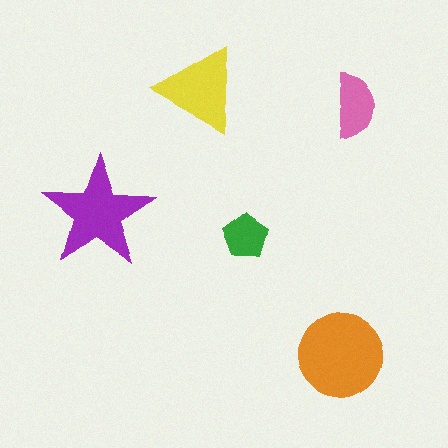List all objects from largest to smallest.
The orange circle, the purple star, the yellow triangle, the pink semicircle, the green pentagon.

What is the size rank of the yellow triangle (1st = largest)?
3rd.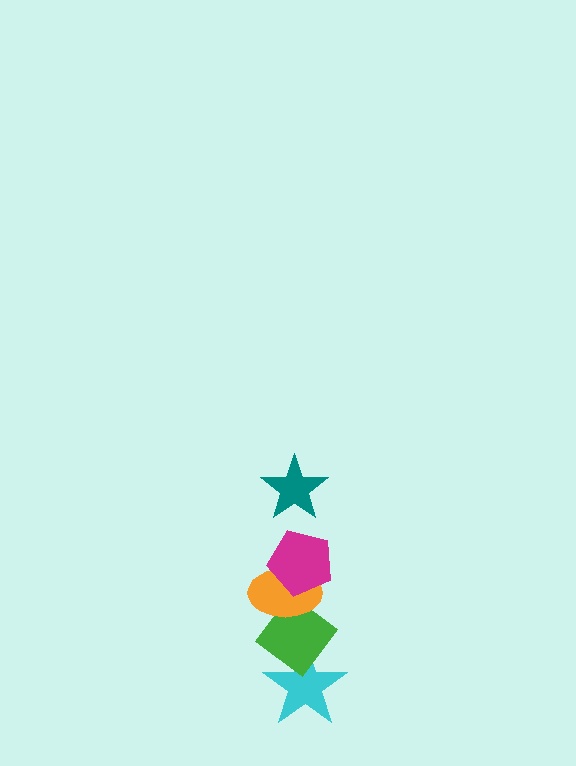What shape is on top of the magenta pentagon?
The teal star is on top of the magenta pentagon.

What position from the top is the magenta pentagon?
The magenta pentagon is 2nd from the top.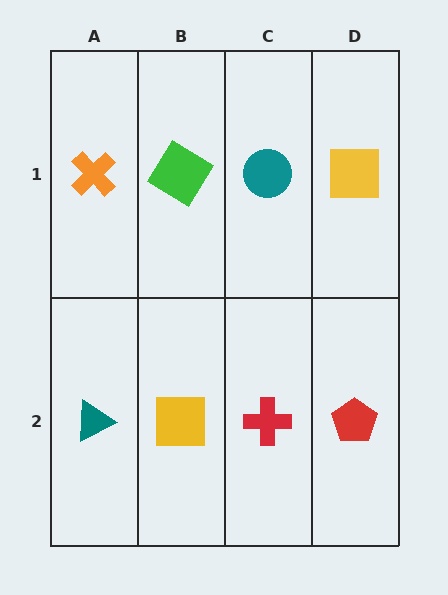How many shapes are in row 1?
4 shapes.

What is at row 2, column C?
A red cross.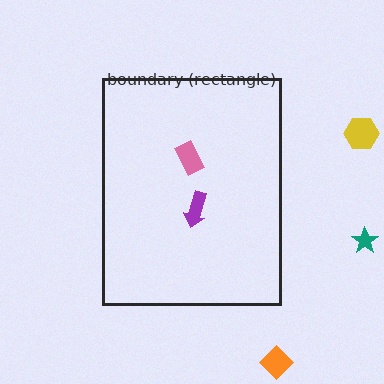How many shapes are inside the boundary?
2 inside, 3 outside.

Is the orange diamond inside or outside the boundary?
Outside.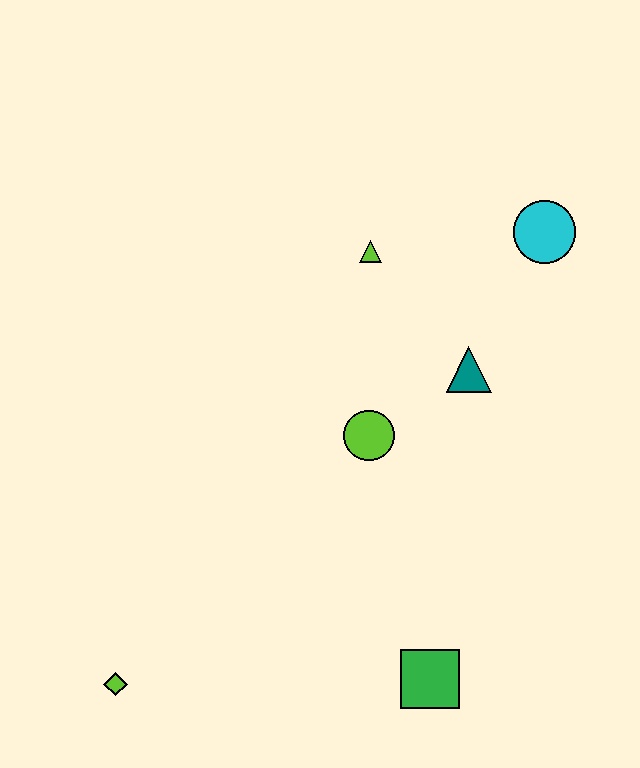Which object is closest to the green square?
The lime circle is closest to the green square.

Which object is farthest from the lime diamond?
The cyan circle is farthest from the lime diamond.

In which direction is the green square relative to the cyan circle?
The green square is below the cyan circle.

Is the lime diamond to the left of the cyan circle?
Yes